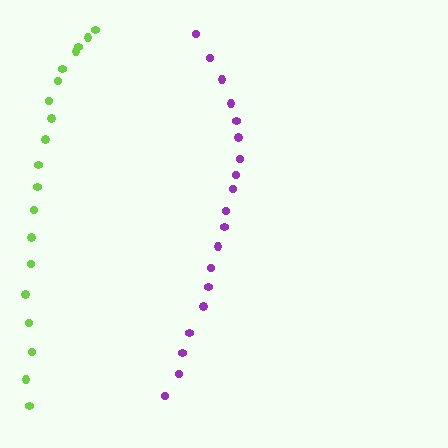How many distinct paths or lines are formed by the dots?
There are 2 distinct paths.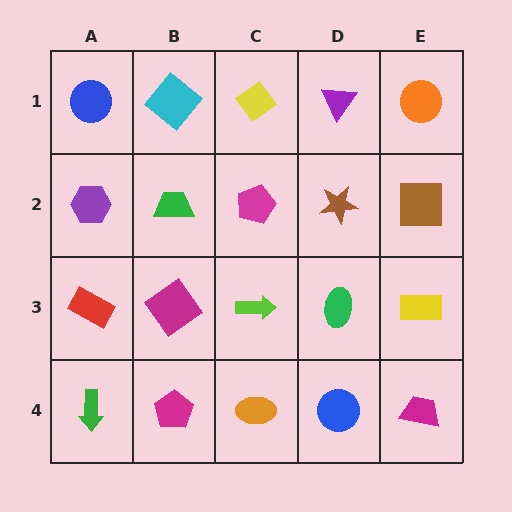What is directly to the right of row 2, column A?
A green trapezoid.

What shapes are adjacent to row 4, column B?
A magenta diamond (row 3, column B), a green arrow (row 4, column A), an orange ellipse (row 4, column C).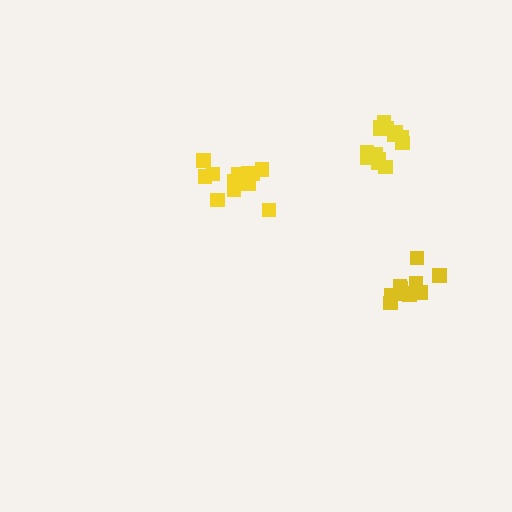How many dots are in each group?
Group 1: 10 dots, Group 2: 13 dots, Group 3: 14 dots (37 total).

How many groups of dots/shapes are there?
There are 3 groups.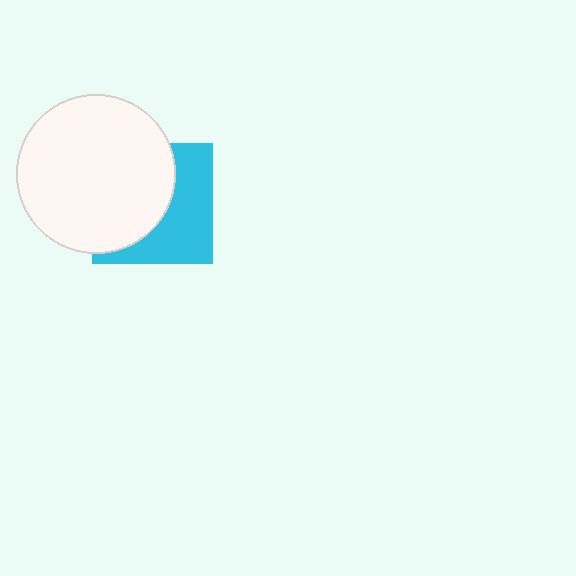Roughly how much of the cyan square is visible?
About half of it is visible (roughly 46%).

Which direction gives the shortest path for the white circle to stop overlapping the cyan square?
Moving left gives the shortest separation.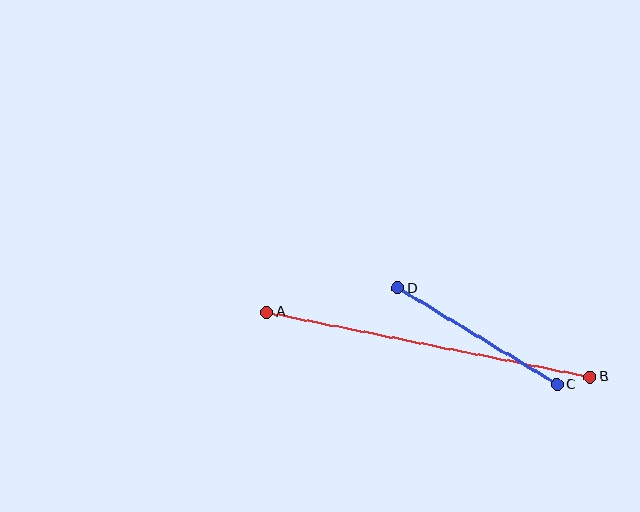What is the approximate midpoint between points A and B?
The midpoint is at approximately (428, 344) pixels.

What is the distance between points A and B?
The distance is approximately 330 pixels.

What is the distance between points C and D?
The distance is approximately 186 pixels.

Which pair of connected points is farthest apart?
Points A and B are farthest apart.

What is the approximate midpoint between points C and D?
The midpoint is at approximately (477, 336) pixels.